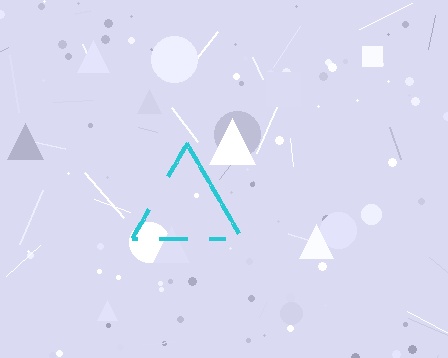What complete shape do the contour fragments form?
The contour fragments form a triangle.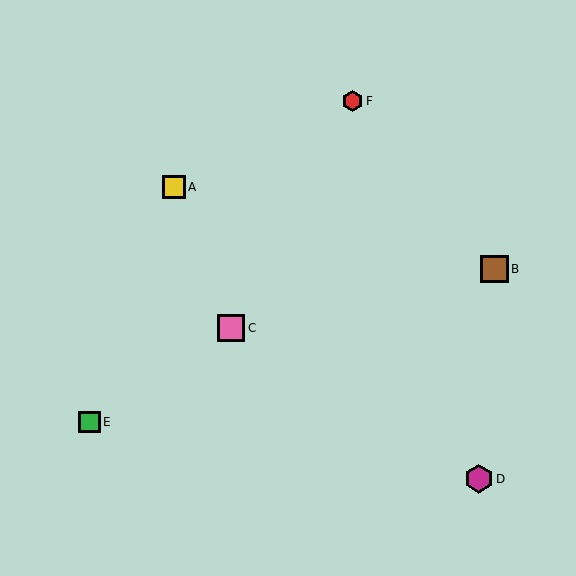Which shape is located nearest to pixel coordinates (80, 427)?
The green square (labeled E) at (90, 422) is nearest to that location.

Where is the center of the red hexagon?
The center of the red hexagon is at (353, 101).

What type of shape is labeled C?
Shape C is a pink square.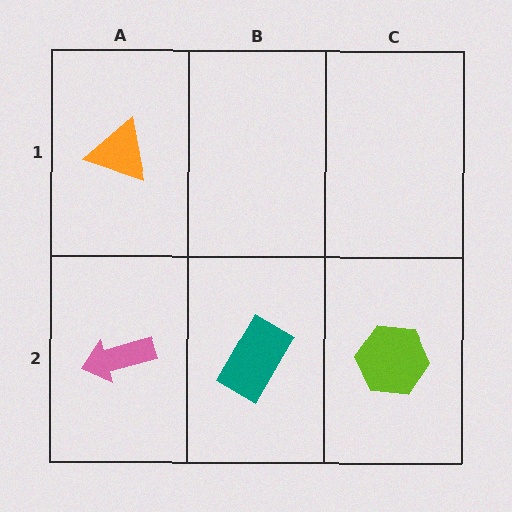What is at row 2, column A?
A pink arrow.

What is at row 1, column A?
An orange triangle.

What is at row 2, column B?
A teal rectangle.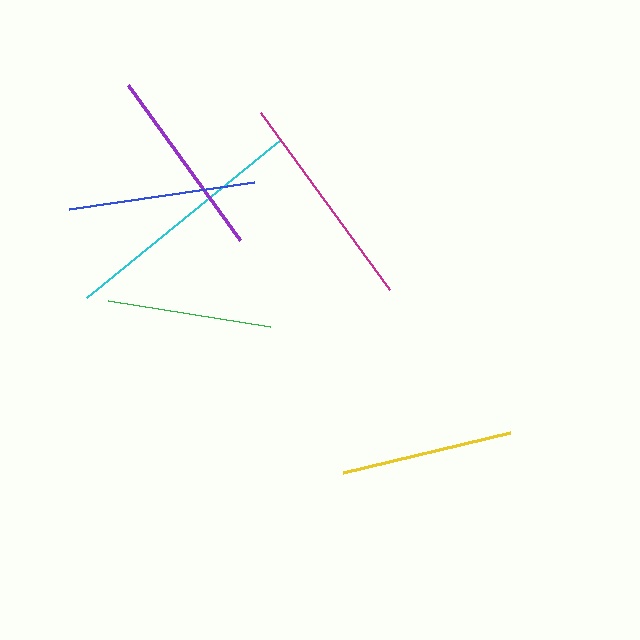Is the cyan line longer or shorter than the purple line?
The cyan line is longer than the purple line.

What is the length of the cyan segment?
The cyan segment is approximately 249 pixels long.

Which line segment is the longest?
The cyan line is the longest at approximately 249 pixels.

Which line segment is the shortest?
The green line is the shortest at approximately 164 pixels.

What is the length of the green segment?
The green segment is approximately 164 pixels long.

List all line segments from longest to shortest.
From longest to shortest: cyan, magenta, purple, blue, yellow, green.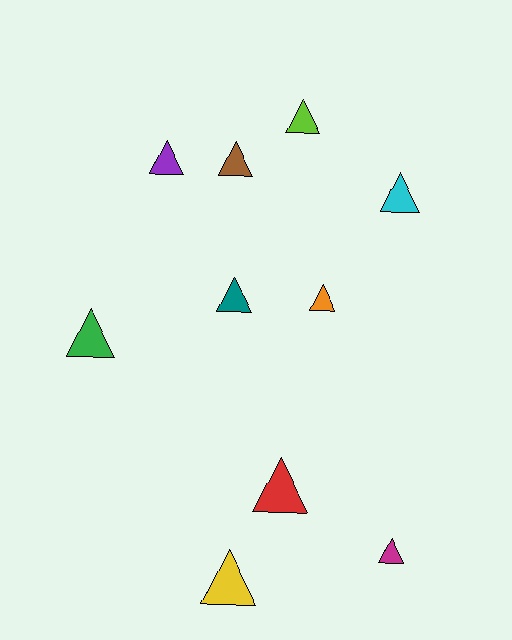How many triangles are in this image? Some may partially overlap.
There are 10 triangles.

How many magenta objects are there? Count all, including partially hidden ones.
There is 1 magenta object.